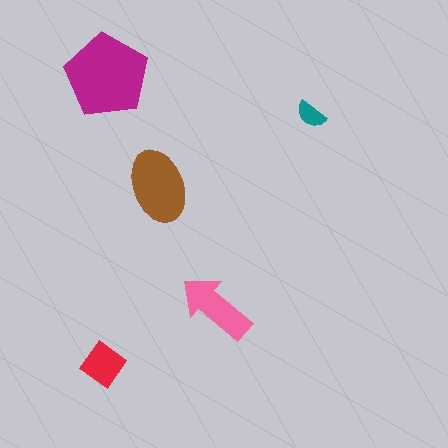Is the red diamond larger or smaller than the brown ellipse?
Smaller.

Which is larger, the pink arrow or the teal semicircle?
The pink arrow.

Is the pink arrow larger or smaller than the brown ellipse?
Smaller.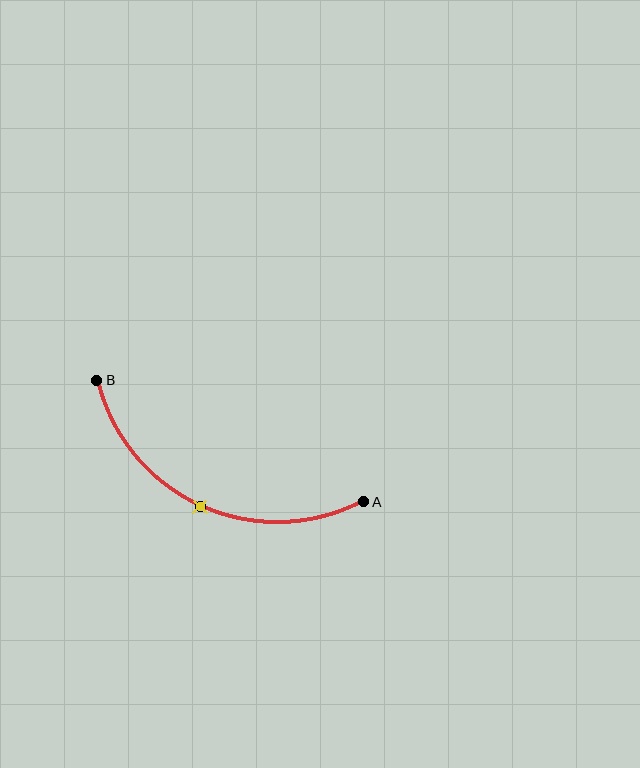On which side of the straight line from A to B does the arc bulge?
The arc bulges below the straight line connecting A and B.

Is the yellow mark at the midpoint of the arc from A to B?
Yes. The yellow mark lies on the arc at equal arc-length from both A and B — it is the arc midpoint.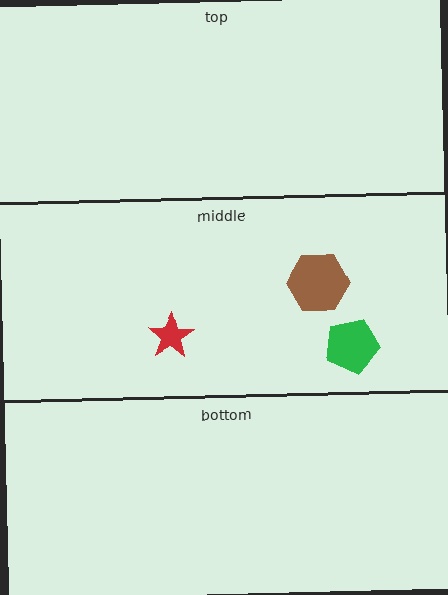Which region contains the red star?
The middle region.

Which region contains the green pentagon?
The middle region.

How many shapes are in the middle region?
3.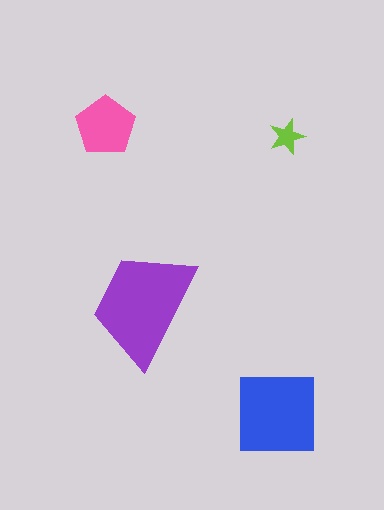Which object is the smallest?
The lime star.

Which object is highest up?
The pink pentagon is topmost.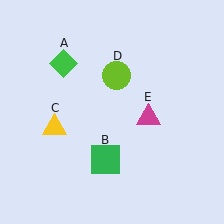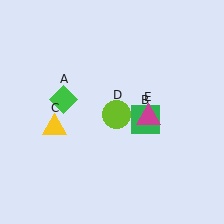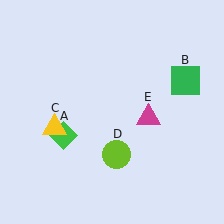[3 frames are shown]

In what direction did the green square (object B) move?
The green square (object B) moved up and to the right.